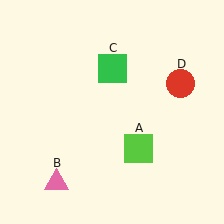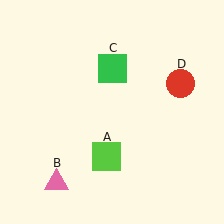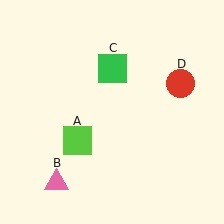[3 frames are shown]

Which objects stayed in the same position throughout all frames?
Pink triangle (object B) and green square (object C) and red circle (object D) remained stationary.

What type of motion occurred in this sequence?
The lime square (object A) rotated clockwise around the center of the scene.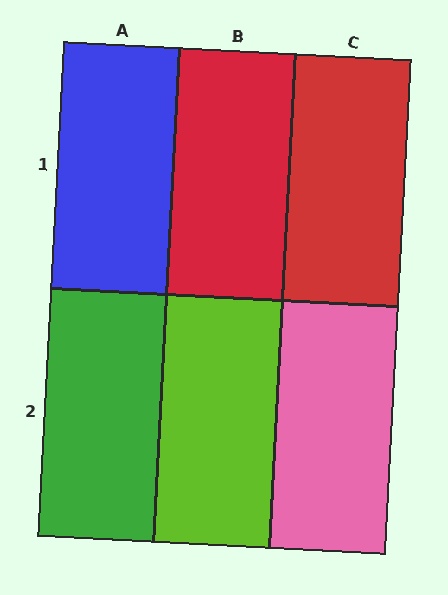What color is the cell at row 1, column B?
Red.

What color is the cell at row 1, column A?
Blue.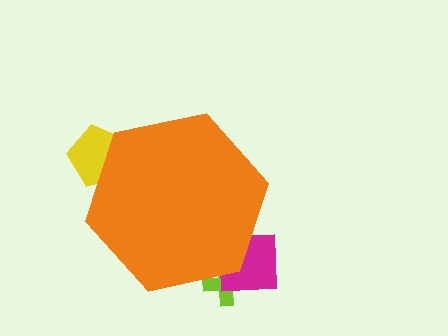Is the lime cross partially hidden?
Yes, the lime cross is partially hidden behind the orange hexagon.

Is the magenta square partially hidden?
Yes, the magenta square is partially hidden behind the orange hexagon.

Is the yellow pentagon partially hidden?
Yes, the yellow pentagon is partially hidden behind the orange hexagon.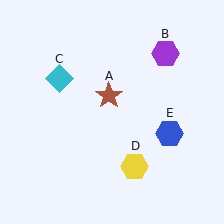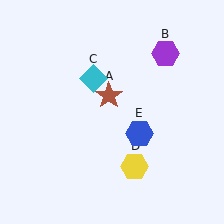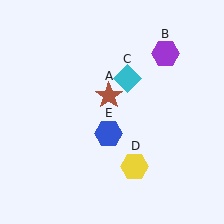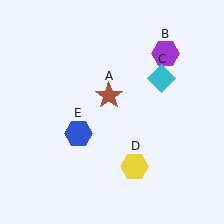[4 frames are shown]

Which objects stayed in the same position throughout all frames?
Brown star (object A) and purple hexagon (object B) and yellow hexagon (object D) remained stationary.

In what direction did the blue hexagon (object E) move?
The blue hexagon (object E) moved left.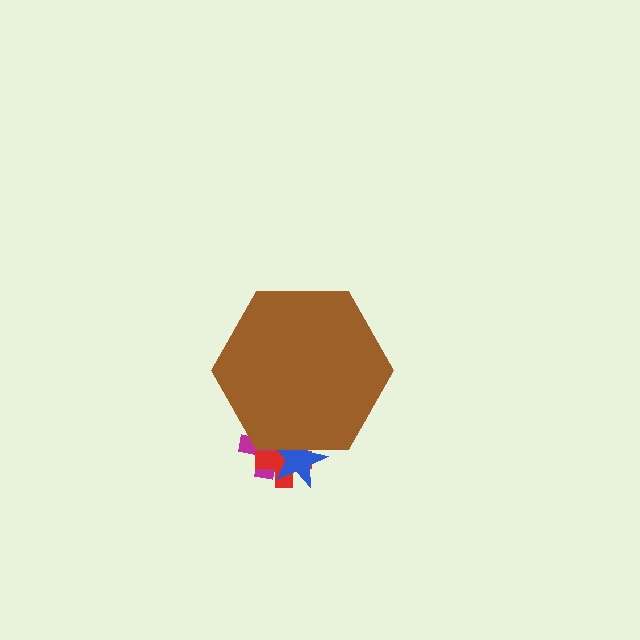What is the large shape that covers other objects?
A brown hexagon.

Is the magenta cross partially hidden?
Yes, the magenta cross is partially hidden behind the brown hexagon.